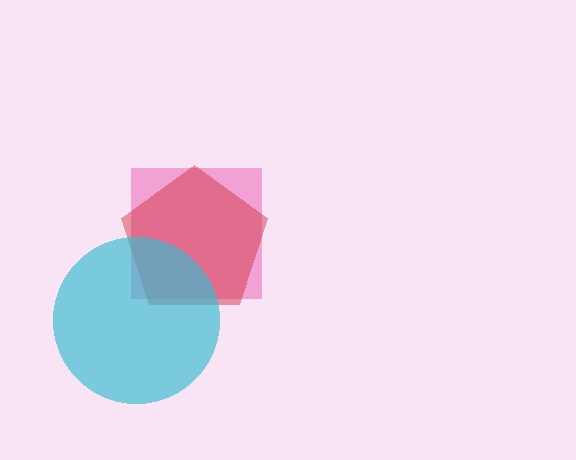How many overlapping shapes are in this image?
There are 3 overlapping shapes in the image.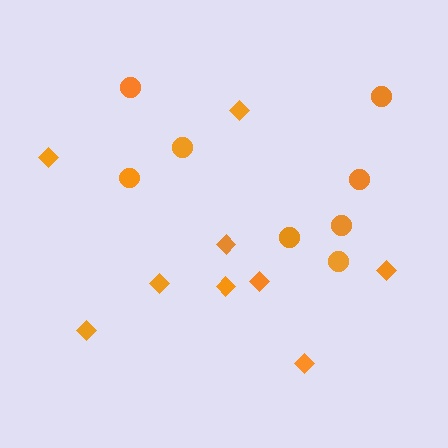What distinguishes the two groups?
There are 2 groups: one group of diamonds (9) and one group of circles (8).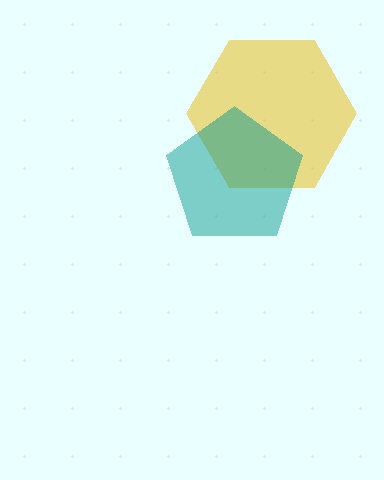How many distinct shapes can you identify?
There are 2 distinct shapes: a yellow hexagon, a teal pentagon.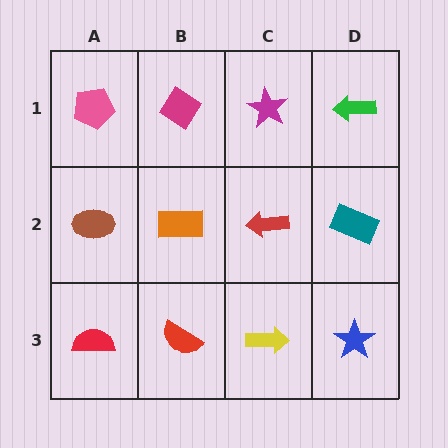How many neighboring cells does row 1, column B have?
3.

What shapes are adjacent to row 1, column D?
A teal rectangle (row 2, column D), a magenta star (row 1, column C).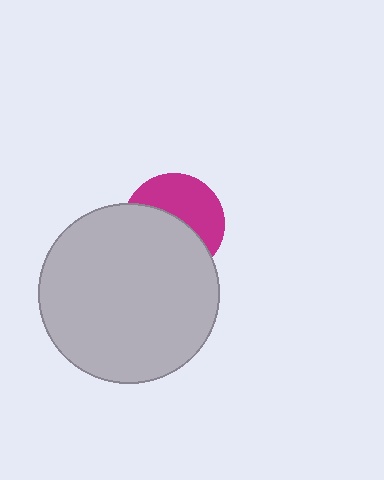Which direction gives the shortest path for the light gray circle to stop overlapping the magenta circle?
Moving down gives the shortest separation.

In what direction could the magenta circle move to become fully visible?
The magenta circle could move up. That would shift it out from behind the light gray circle entirely.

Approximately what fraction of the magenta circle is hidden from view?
Roughly 53% of the magenta circle is hidden behind the light gray circle.